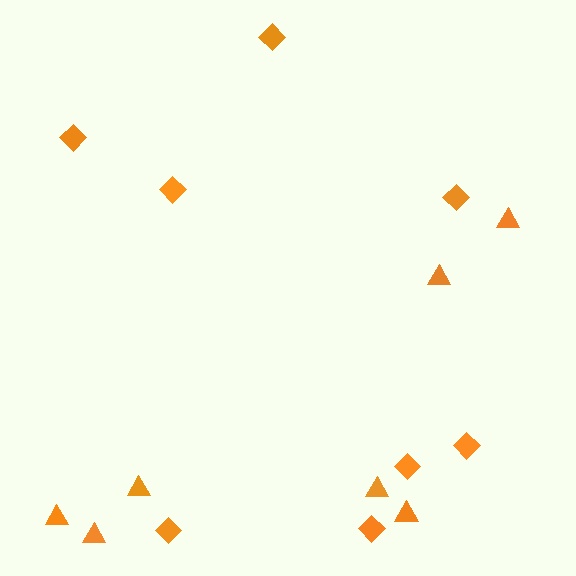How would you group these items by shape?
There are 2 groups: one group of triangles (7) and one group of diamonds (8).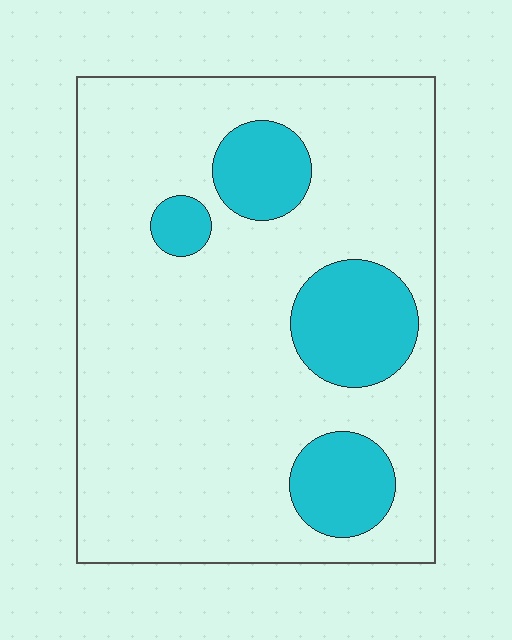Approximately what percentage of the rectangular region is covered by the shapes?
Approximately 20%.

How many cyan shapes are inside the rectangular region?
4.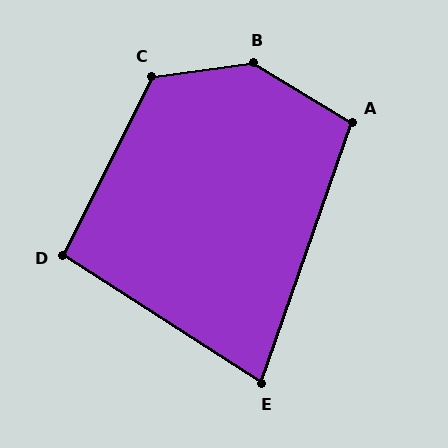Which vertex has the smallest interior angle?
E, at approximately 76 degrees.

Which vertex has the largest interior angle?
B, at approximately 141 degrees.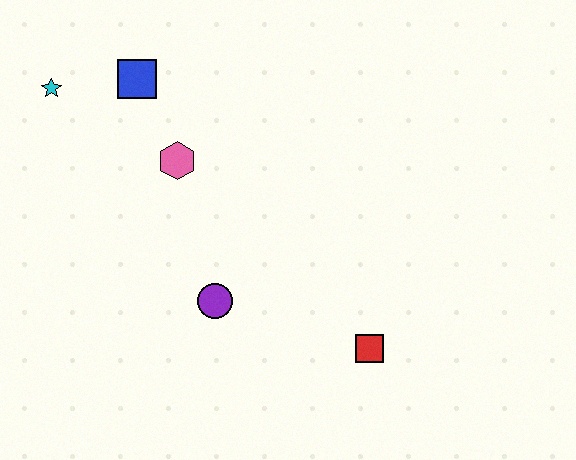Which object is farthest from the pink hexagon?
The red square is farthest from the pink hexagon.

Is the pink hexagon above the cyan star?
No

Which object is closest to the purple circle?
The pink hexagon is closest to the purple circle.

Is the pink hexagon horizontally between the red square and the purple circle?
No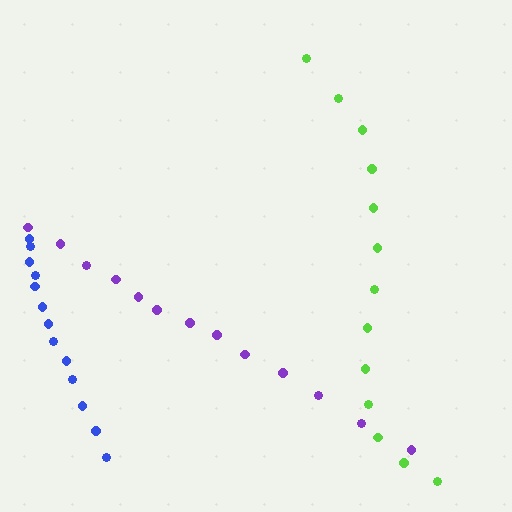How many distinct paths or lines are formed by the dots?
There are 3 distinct paths.